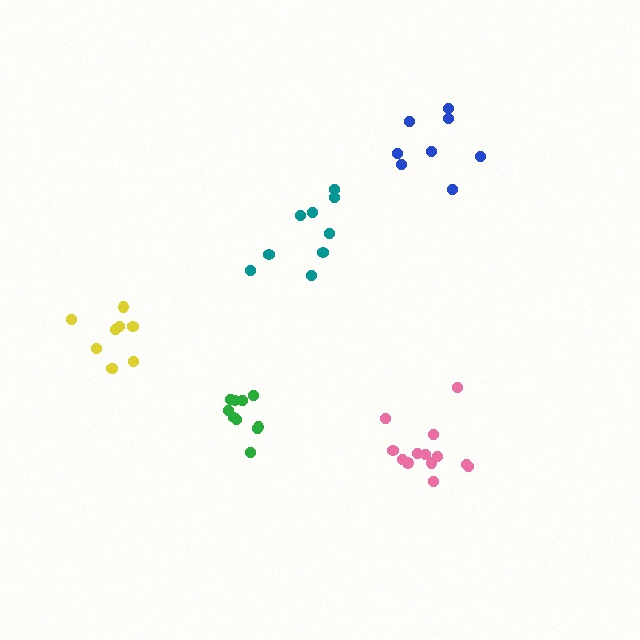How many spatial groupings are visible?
There are 5 spatial groupings.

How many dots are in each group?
Group 1: 9 dots, Group 2: 8 dots, Group 3: 13 dots, Group 4: 9 dots, Group 5: 11 dots (50 total).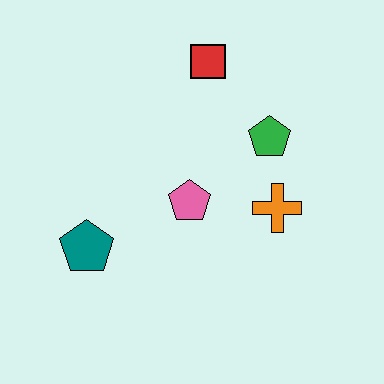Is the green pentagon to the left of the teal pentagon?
No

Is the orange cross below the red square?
Yes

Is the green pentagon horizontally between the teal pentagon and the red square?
No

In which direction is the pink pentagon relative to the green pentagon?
The pink pentagon is to the left of the green pentagon.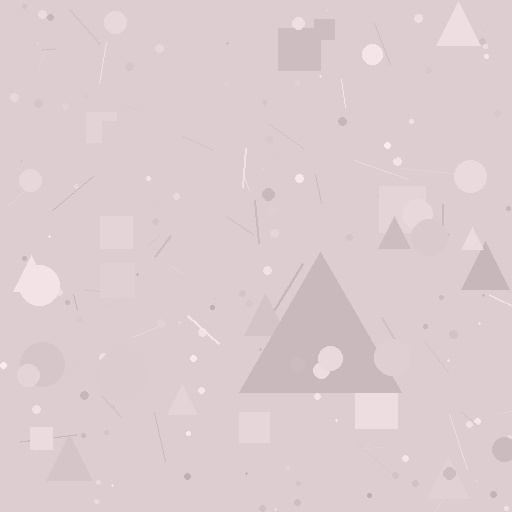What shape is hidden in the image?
A triangle is hidden in the image.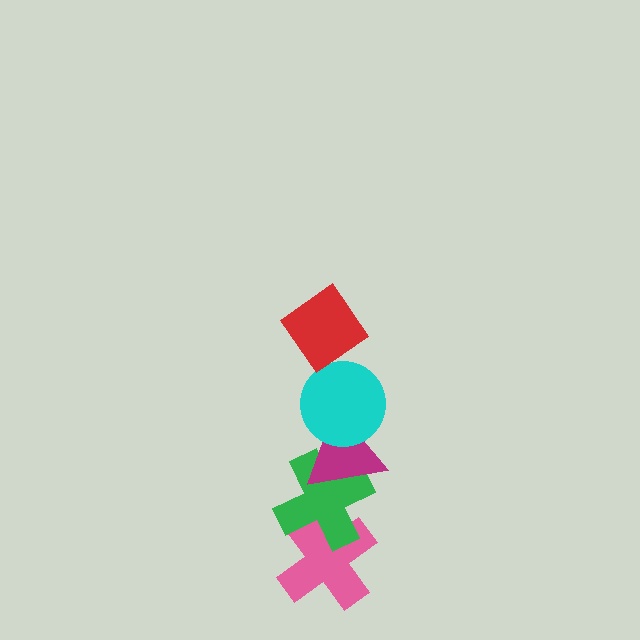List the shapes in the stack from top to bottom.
From top to bottom: the red diamond, the cyan circle, the magenta triangle, the green cross, the pink cross.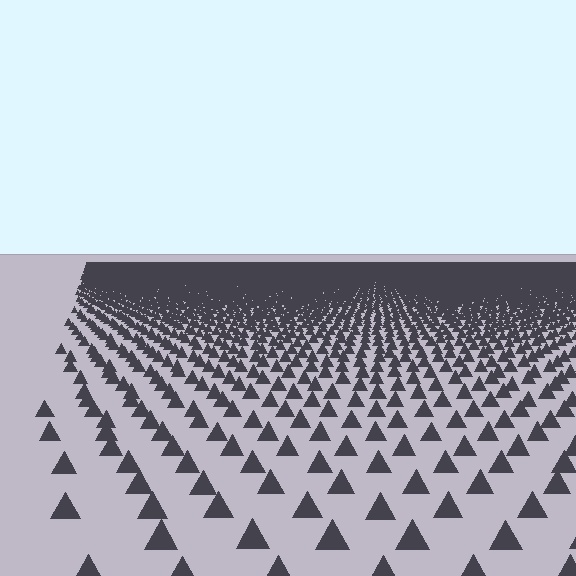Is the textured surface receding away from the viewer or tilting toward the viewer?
The surface is receding away from the viewer. Texture elements get smaller and denser toward the top.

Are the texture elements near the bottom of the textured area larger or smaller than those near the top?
Larger. Near the bottom, elements are closer to the viewer and appear at a bigger on-screen size.